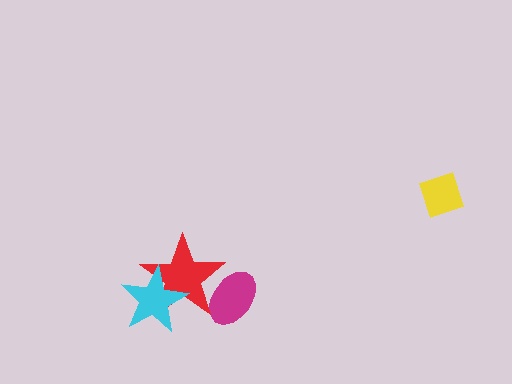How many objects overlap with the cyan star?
1 object overlaps with the cyan star.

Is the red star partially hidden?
Yes, it is partially covered by another shape.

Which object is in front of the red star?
The cyan star is in front of the red star.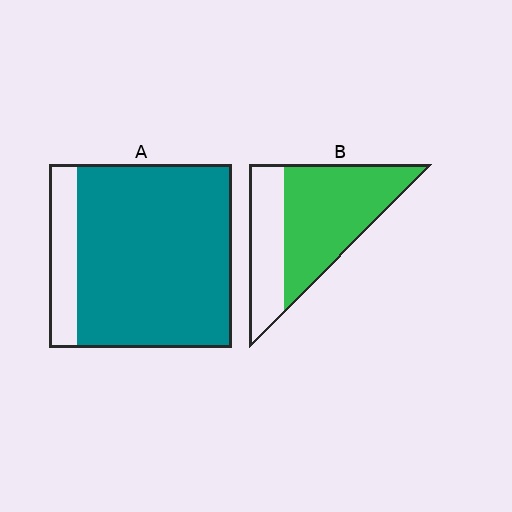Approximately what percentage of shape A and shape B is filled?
A is approximately 85% and B is approximately 65%.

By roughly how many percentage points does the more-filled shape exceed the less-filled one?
By roughly 20 percentage points (A over B).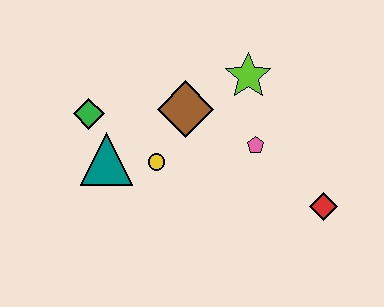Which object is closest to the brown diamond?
The yellow circle is closest to the brown diamond.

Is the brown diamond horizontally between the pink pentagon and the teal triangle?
Yes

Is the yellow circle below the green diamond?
Yes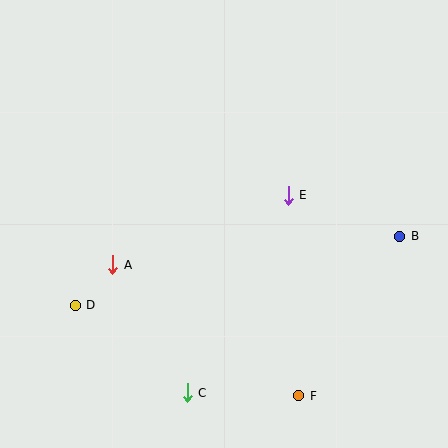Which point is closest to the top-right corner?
Point B is closest to the top-right corner.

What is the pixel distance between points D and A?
The distance between D and A is 55 pixels.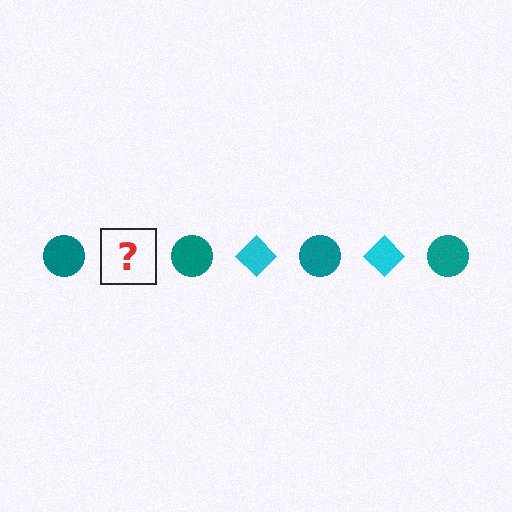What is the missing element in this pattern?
The missing element is a cyan diamond.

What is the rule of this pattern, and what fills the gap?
The rule is that the pattern alternates between teal circle and cyan diamond. The gap should be filled with a cyan diamond.